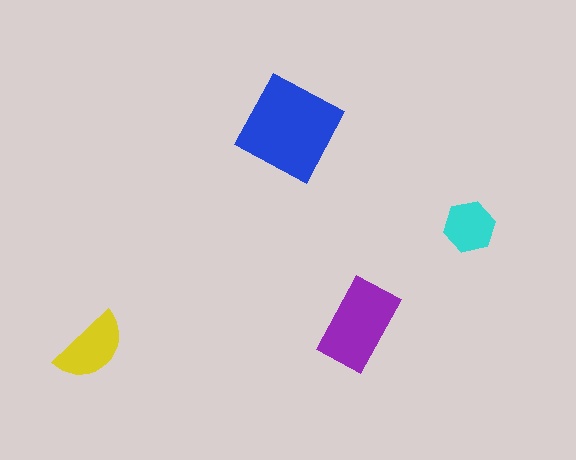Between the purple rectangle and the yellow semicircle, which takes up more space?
The purple rectangle.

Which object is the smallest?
The cyan hexagon.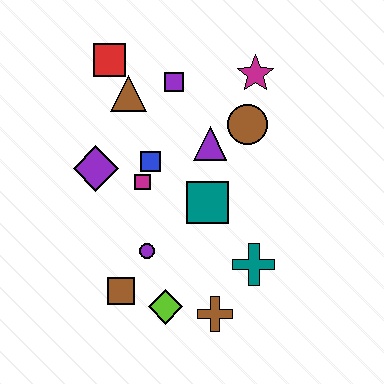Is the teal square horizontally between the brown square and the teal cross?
Yes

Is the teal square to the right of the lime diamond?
Yes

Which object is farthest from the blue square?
The brown cross is farthest from the blue square.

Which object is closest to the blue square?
The magenta square is closest to the blue square.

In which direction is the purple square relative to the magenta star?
The purple square is to the left of the magenta star.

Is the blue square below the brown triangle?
Yes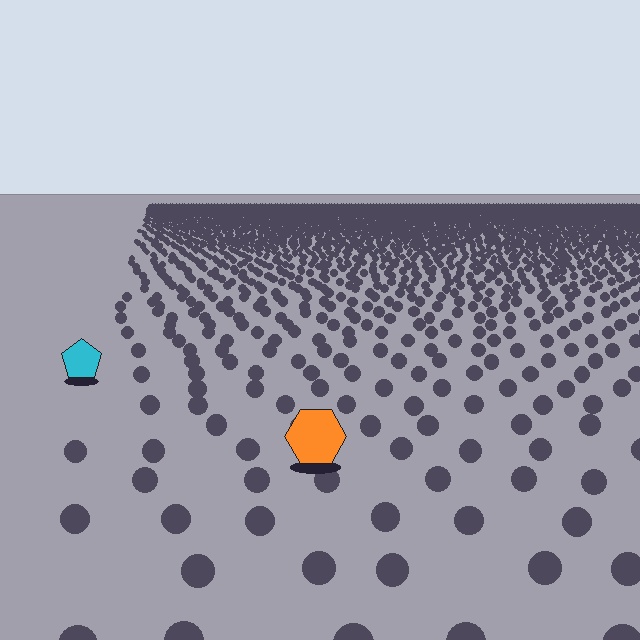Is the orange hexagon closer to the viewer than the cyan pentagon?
Yes. The orange hexagon is closer — you can tell from the texture gradient: the ground texture is coarser near it.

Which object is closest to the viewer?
The orange hexagon is closest. The texture marks near it are larger and more spread out.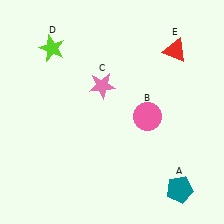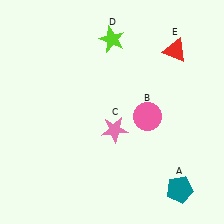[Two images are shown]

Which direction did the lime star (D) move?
The lime star (D) moved right.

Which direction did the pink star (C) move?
The pink star (C) moved down.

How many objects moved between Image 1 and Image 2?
2 objects moved between the two images.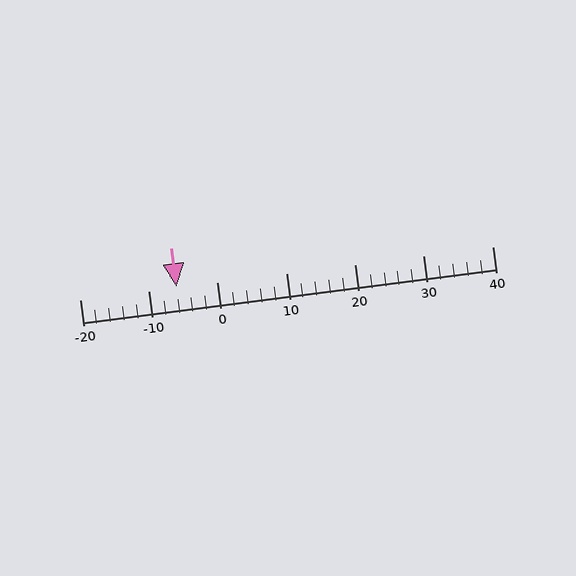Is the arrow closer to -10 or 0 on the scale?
The arrow is closer to -10.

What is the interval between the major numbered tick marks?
The major tick marks are spaced 10 units apart.